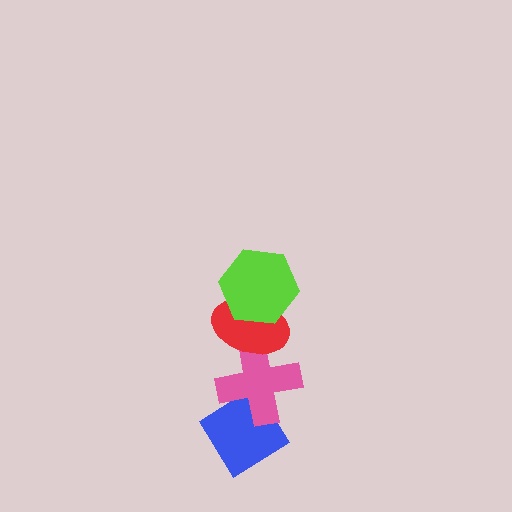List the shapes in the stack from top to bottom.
From top to bottom: the lime hexagon, the red ellipse, the pink cross, the blue diamond.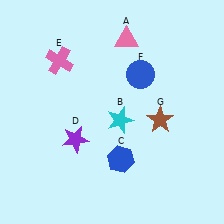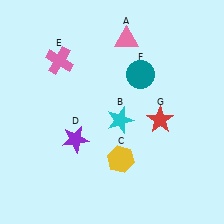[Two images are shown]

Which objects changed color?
C changed from blue to yellow. F changed from blue to teal. G changed from brown to red.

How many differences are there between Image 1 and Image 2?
There are 3 differences between the two images.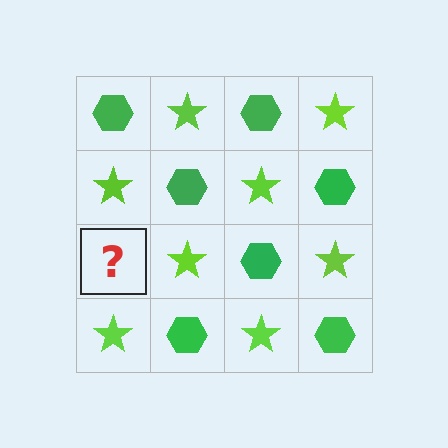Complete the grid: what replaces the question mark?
The question mark should be replaced with a green hexagon.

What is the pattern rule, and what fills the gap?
The rule is that it alternates green hexagon and lime star in a checkerboard pattern. The gap should be filled with a green hexagon.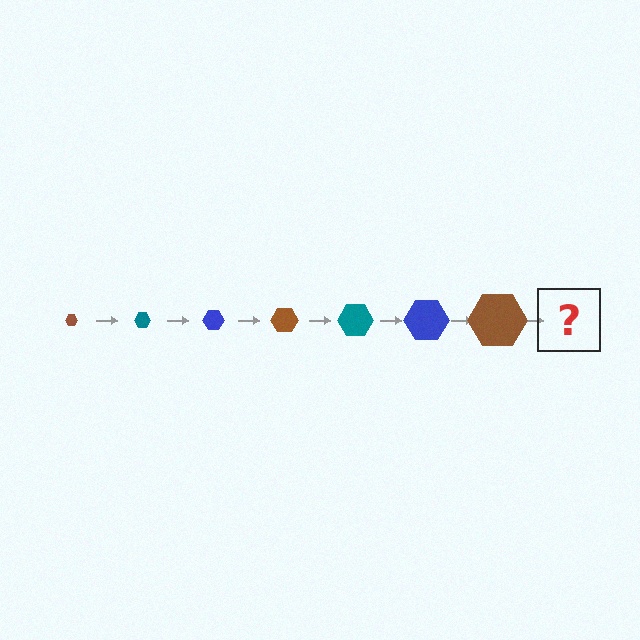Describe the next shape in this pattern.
It should be a teal hexagon, larger than the previous one.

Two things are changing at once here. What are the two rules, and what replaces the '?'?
The two rules are that the hexagon grows larger each step and the color cycles through brown, teal, and blue. The '?' should be a teal hexagon, larger than the previous one.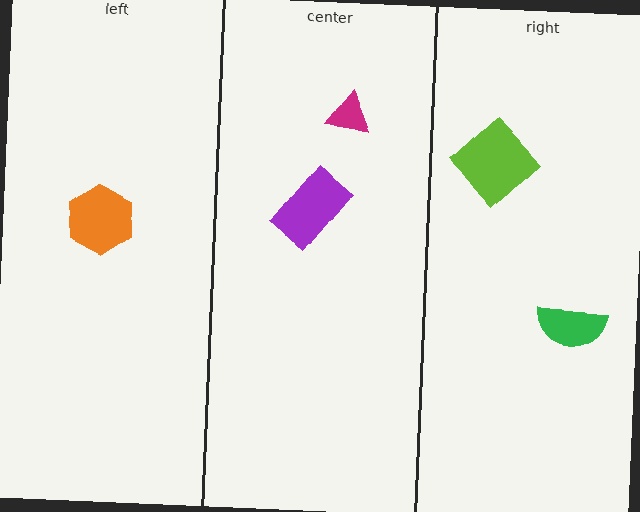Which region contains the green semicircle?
The right region.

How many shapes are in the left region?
1.